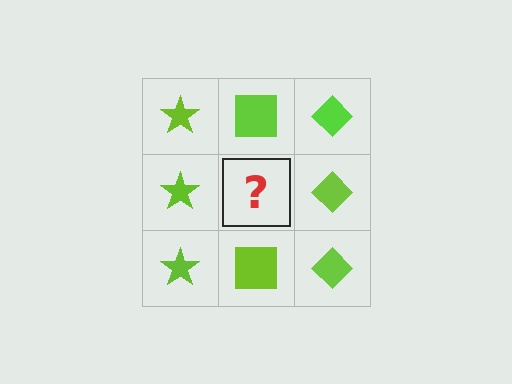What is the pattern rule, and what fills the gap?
The rule is that each column has a consistent shape. The gap should be filled with a lime square.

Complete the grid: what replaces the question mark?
The question mark should be replaced with a lime square.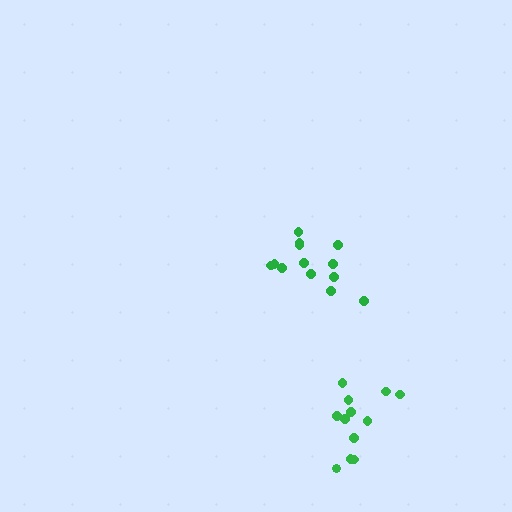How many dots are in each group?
Group 1: 12 dots, Group 2: 13 dots (25 total).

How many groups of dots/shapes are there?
There are 2 groups.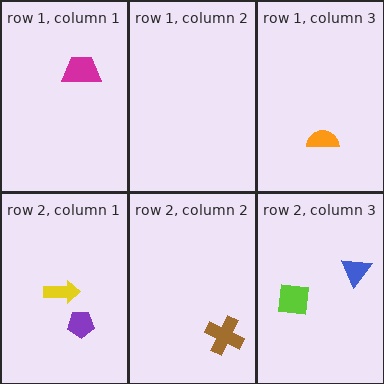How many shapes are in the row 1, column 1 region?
1.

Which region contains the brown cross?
The row 2, column 2 region.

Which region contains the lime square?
The row 2, column 3 region.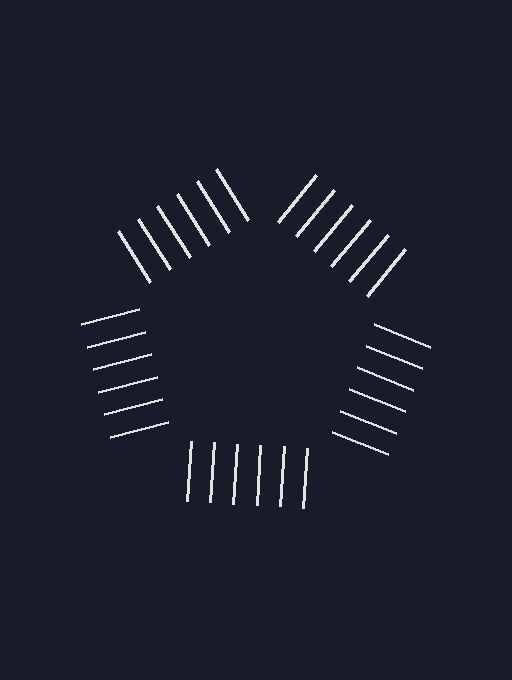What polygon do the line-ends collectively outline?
An illusory pentagon — the line segments terminate on its edges but no continuous stroke is drawn.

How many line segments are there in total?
30 — 6 along each of the 5 edges.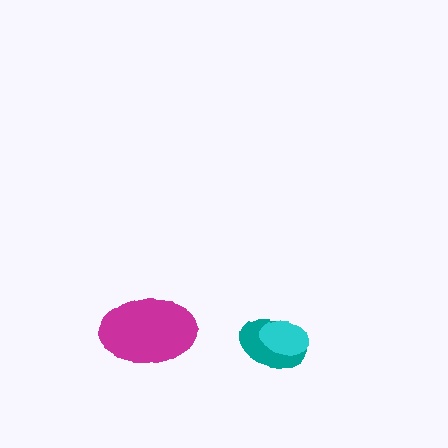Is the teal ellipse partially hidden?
Yes, it is partially covered by another shape.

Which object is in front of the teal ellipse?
The cyan ellipse is in front of the teal ellipse.